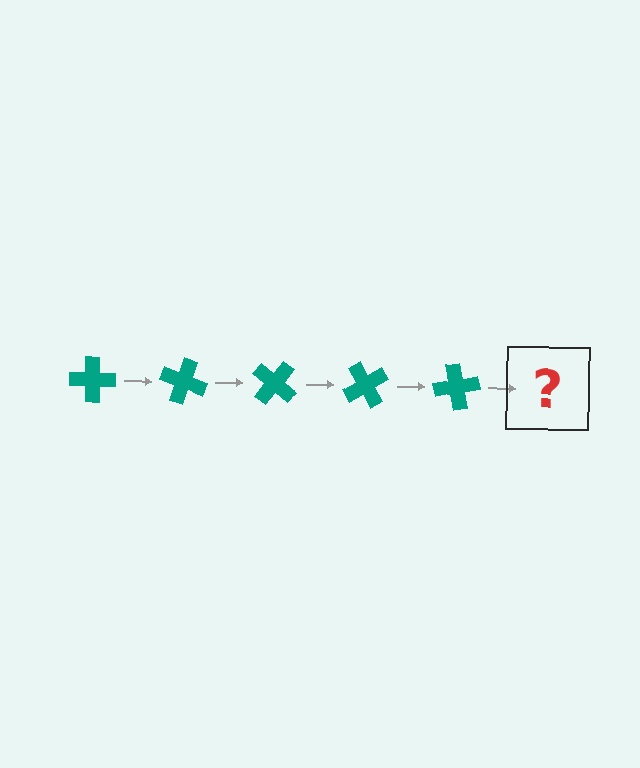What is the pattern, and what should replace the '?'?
The pattern is that the cross rotates 20 degrees each step. The '?' should be a teal cross rotated 100 degrees.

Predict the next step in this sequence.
The next step is a teal cross rotated 100 degrees.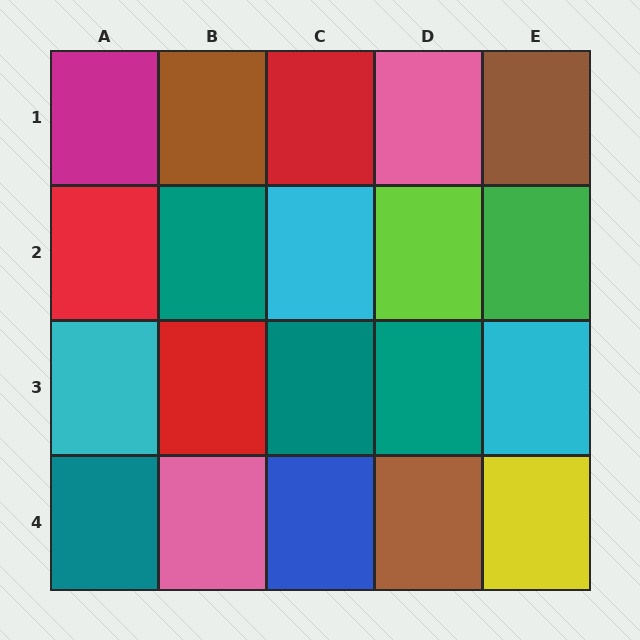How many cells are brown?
3 cells are brown.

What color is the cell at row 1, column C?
Red.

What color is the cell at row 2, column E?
Green.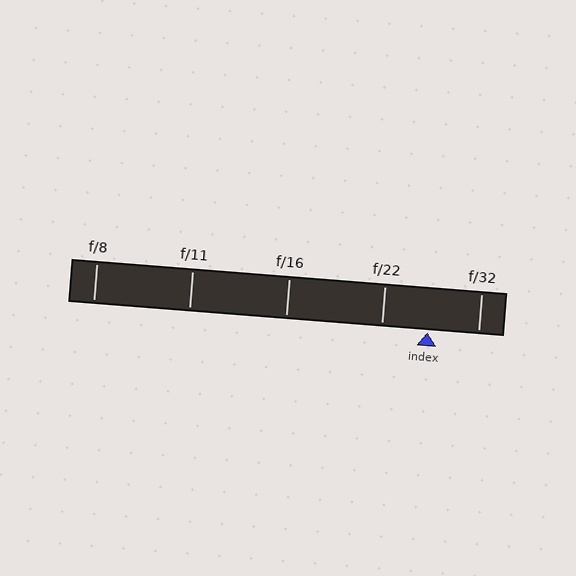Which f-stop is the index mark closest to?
The index mark is closest to f/22.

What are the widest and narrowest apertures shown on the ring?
The widest aperture shown is f/8 and the narrowest is f/32.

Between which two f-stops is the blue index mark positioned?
The index mark is between f/22 and f/32.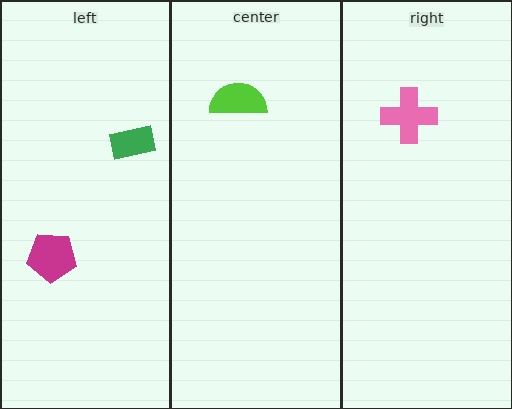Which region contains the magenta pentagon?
The left region.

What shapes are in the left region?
The green rectangle, the magenta pentagon.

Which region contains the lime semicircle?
The center region.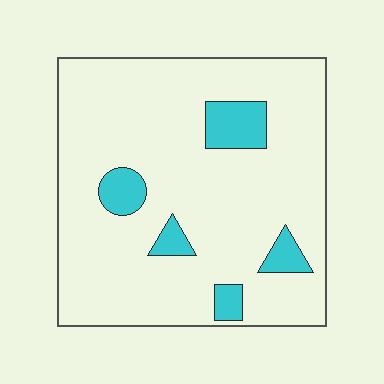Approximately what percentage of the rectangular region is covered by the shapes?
Approximately 10%.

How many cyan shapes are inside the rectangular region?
5.